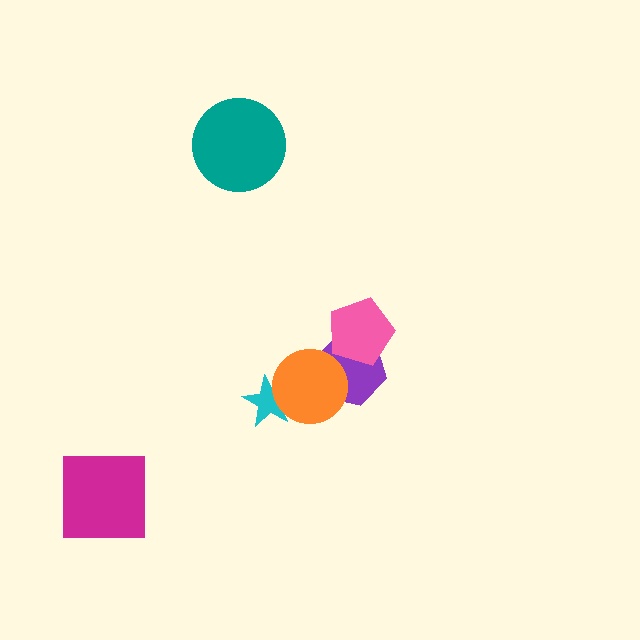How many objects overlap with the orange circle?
2 objects overlap with the orange circle.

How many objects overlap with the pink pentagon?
1 object overlaps with the pink pentagon.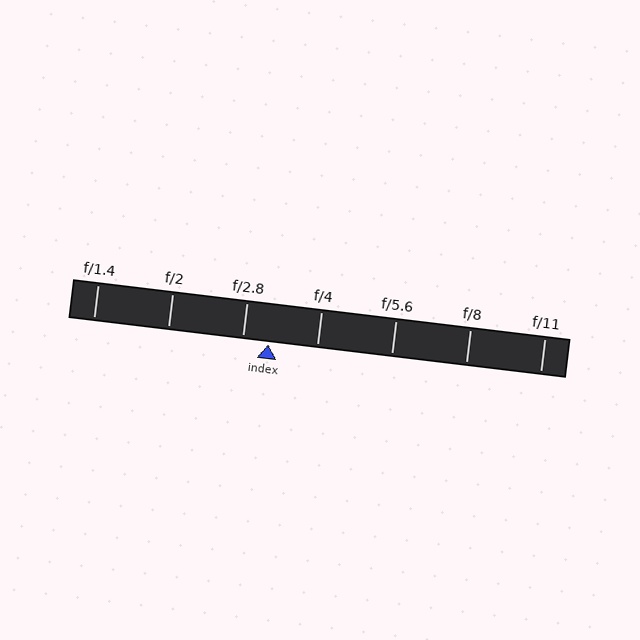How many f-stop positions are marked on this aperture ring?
There are 7 f-stop positions marked.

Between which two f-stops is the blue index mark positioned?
The index mark is between f/2.8 and f/4.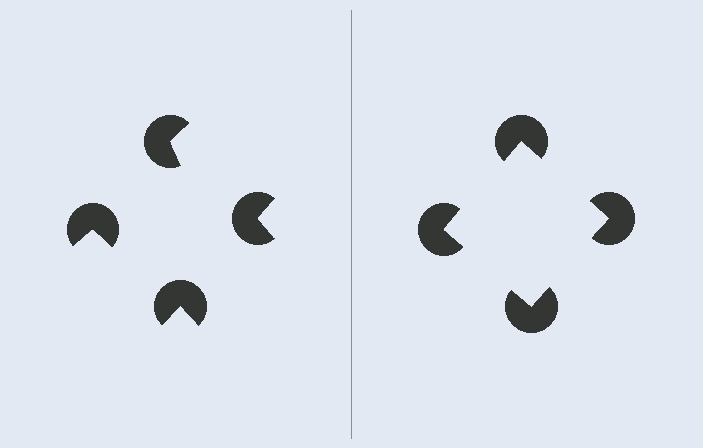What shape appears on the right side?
An illusory square.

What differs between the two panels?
The pac-man discs are positioned identically on both sides; only the wedge orientations differ. On the right they align to a square; on the left they are misaligned.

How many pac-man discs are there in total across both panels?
8 — 4 on each side.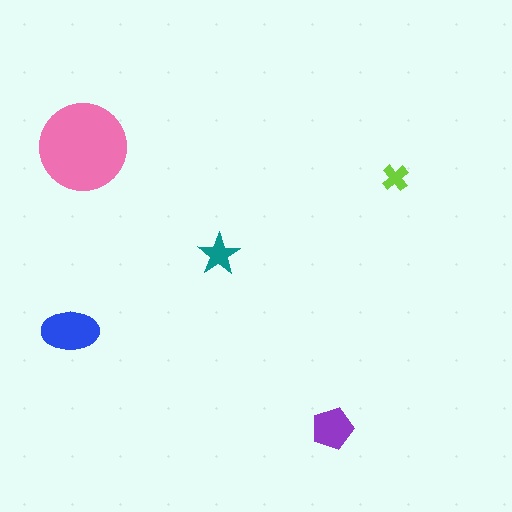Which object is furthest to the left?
The blue ellipse is leftmost.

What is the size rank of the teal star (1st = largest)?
4th.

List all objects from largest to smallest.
The pink circle, the blue ellipse, the purple pentagon, the teal star, the lime cross.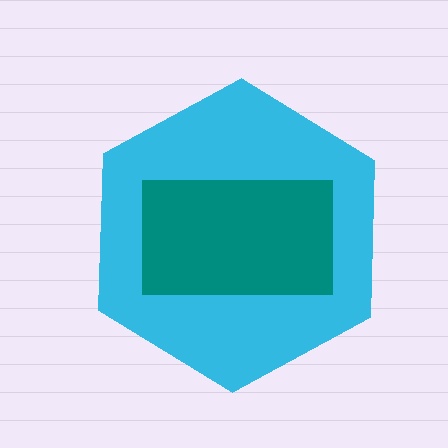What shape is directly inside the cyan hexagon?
The teal rectangle.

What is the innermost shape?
The teal rectangle.